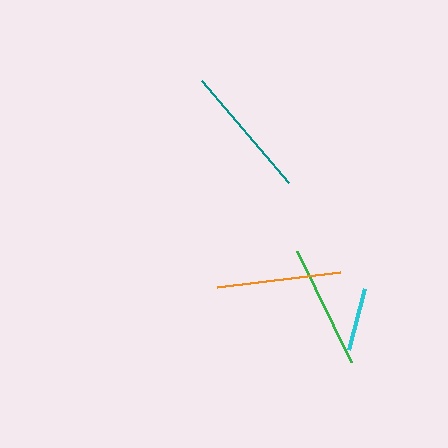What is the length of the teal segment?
The teal segment is approximately 134 pixels long.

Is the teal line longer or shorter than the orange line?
The teal line is longer than the orange line.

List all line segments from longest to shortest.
From longest to shortest: teal, orange, green, cyan.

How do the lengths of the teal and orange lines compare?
The teal and orange lines are approximately the same length.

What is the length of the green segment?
The green segment is approximately 124 pixels long.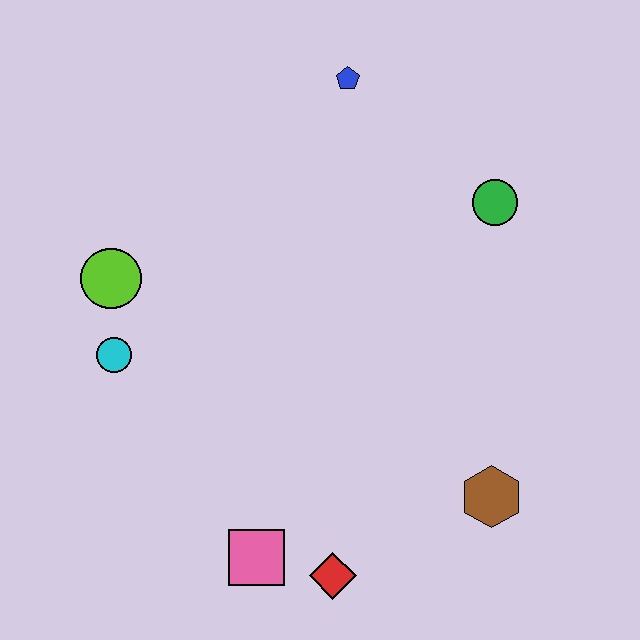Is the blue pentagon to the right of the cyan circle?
Yes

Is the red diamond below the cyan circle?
Yes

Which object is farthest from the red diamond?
The blue pentagon is farthest from the red diamond.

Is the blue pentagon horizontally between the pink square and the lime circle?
No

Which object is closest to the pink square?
The red diamond is closest to the pink square.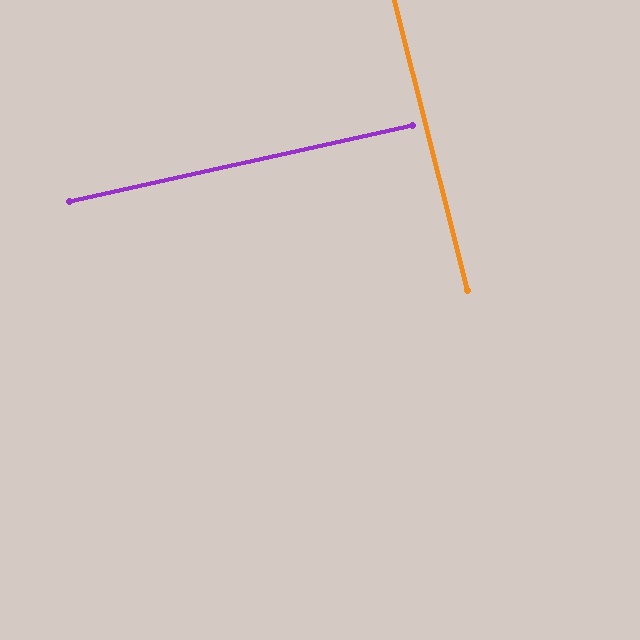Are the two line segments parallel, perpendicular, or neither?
Perpendicular — they meet at approximately 88°.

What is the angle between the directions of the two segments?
Approximately 88 degrees.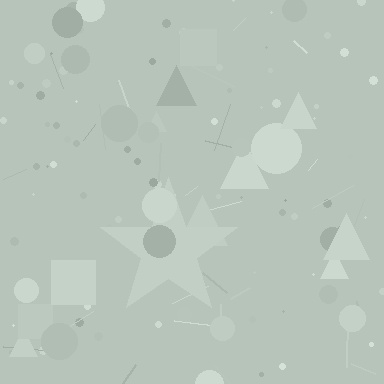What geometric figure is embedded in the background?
A star is embedded in the background.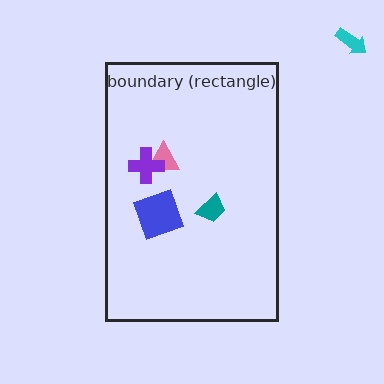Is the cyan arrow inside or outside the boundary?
Outside.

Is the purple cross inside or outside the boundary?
Inside.